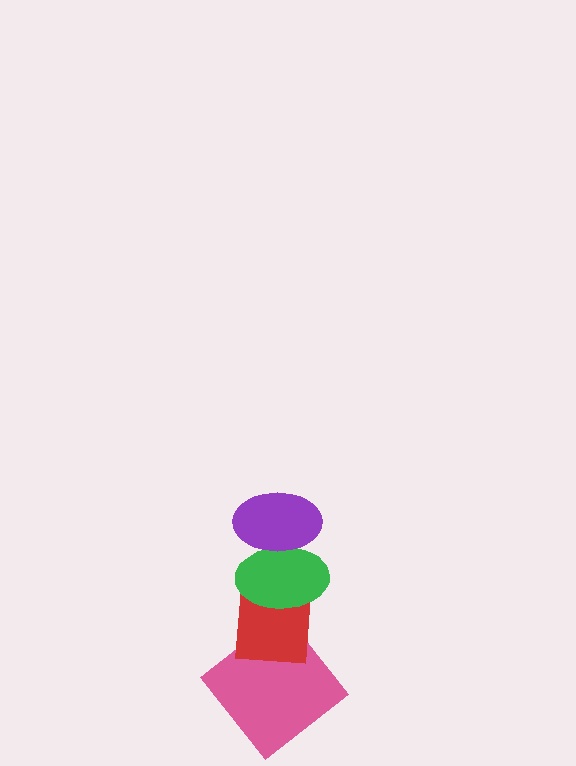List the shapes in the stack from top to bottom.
From top to bottom: the purple ellipse, the green ellipse, the red square, the pink diamond.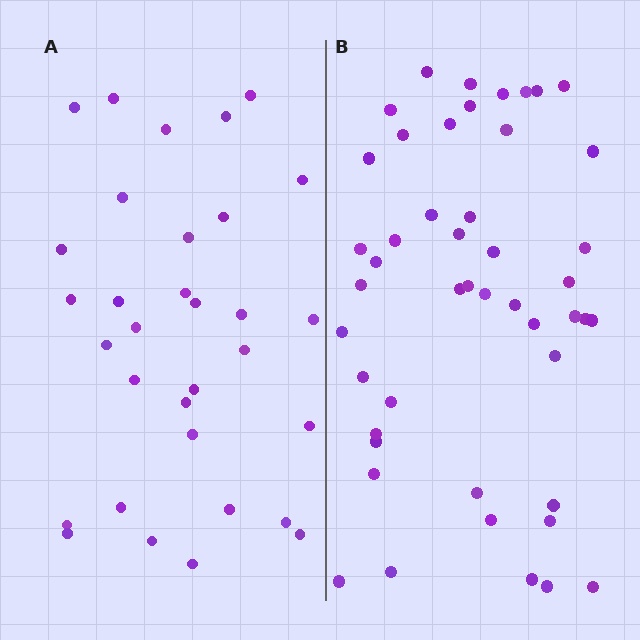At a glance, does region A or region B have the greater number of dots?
Region B (the right region) has more dots.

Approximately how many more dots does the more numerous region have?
Region B has approximately 15 more dots than region A.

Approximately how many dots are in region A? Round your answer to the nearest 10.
About 30 dots. (The exact count is 32, which rounds to 30.)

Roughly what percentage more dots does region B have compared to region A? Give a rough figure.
About 45% more.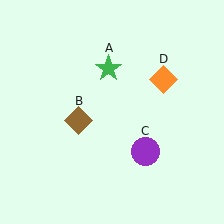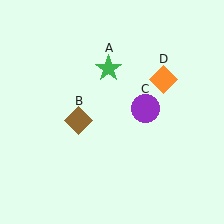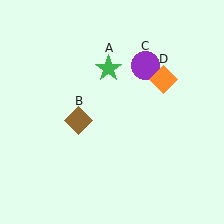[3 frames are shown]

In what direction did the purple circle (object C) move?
The purple circle (object C) moved up.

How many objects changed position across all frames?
1 object changed position: purple circle (object C).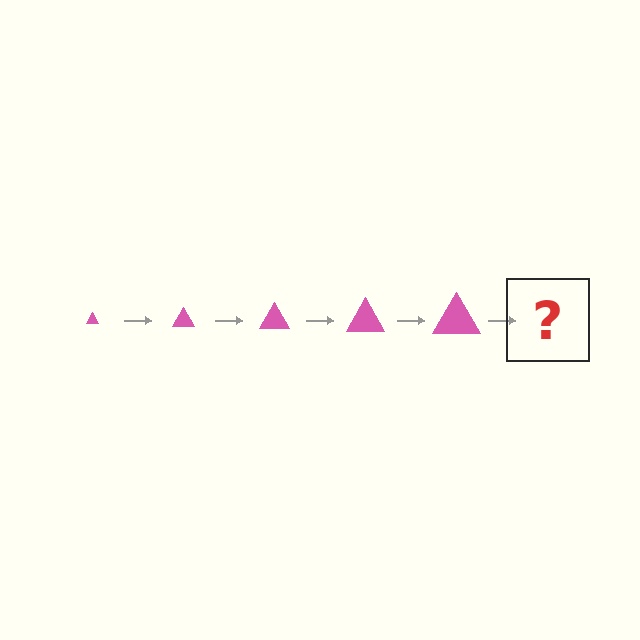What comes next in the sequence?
The next element should be a pink triangle, larger than the previous one.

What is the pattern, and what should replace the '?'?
The pattern is that the triangle gets progressively larger each step. The '?' should be a pink triangle, larger than the previous one.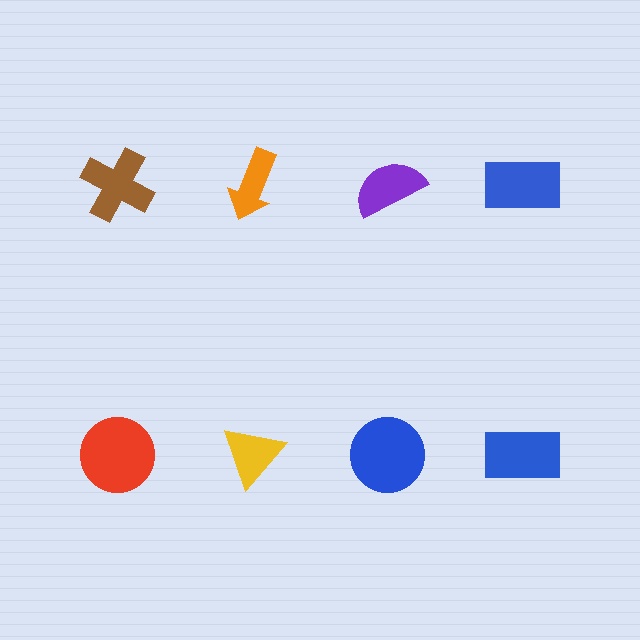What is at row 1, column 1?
A brown cross.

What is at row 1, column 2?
An orange arrow.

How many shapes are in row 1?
4 shapes.